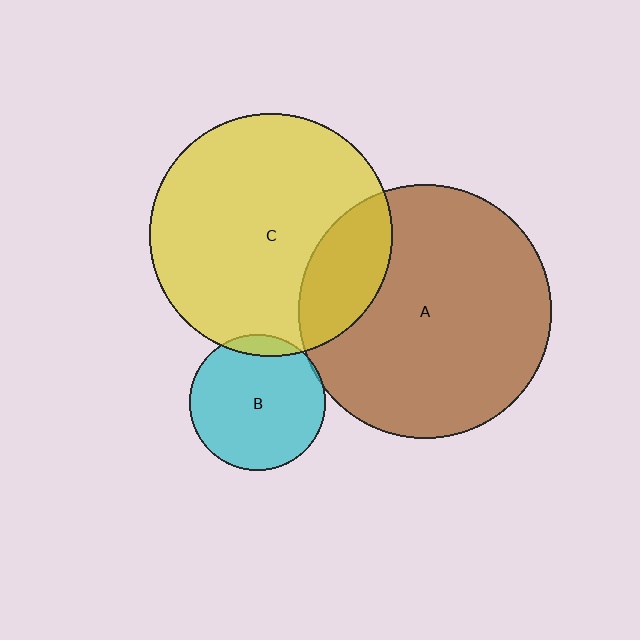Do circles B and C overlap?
Yes.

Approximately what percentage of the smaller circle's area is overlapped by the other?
Approximately 10%.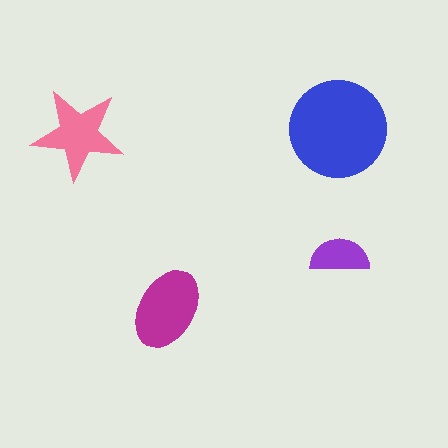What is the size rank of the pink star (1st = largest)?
3rd.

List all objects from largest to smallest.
The blue circle, the magenta ellipse, the pink star, the purple semicircle.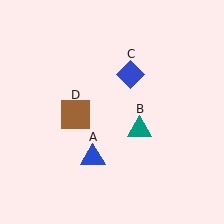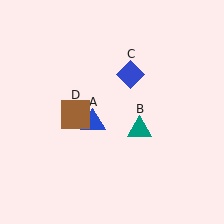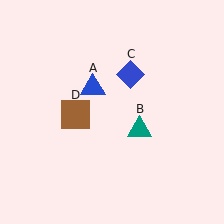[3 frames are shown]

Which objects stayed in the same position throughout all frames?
Teal triangle (object B) and blue diamond (object C) and brown square (object D) remained stationary.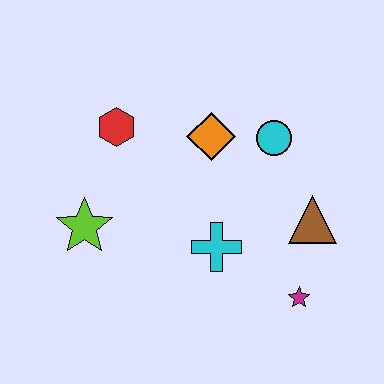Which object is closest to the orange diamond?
The cyan circle is closest to the orange diamond.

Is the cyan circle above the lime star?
Yes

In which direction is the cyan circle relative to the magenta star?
The cyan circle is above the magenta star.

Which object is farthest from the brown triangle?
The lime star is farthest from the brown triangle.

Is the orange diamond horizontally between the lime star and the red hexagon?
No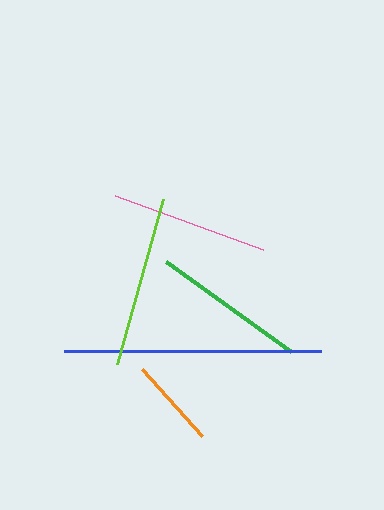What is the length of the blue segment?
The blue segment is approximately 257 pixels long.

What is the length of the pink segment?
The pink segment is approximately 158 pixels long.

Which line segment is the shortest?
The orange line is the shortest at approximately 90 pixels.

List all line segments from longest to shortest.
From longest to shortest: blue, lime, pink, green, orange.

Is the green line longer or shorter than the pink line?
The pink line is longer than the green line.